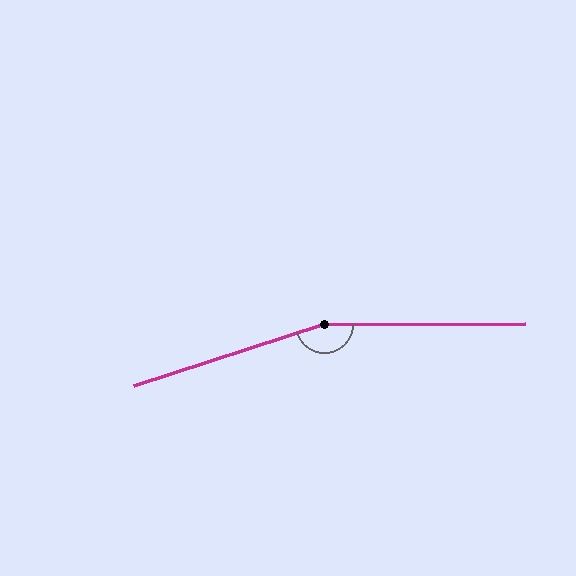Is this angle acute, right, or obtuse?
It is obtuse.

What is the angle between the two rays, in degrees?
Approximately 162 degrees.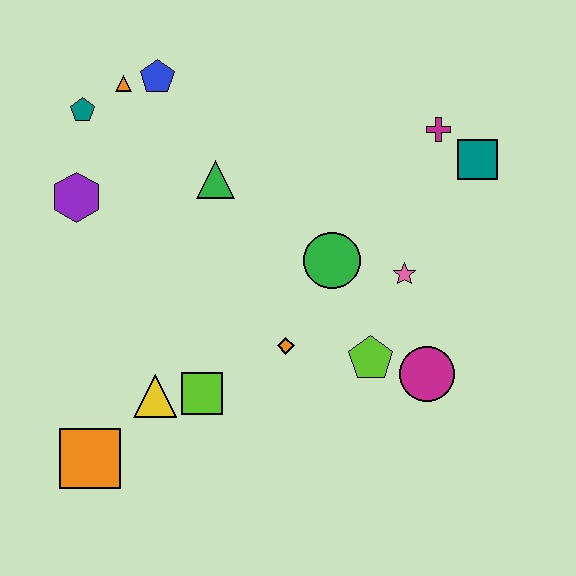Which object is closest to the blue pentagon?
The orange triangle is closest to the blue pentagon.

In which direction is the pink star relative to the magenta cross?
The pink star is below the magenta cross.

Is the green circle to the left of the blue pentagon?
No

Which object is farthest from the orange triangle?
The magenta circle is farthest from the orange triangle.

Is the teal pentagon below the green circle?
No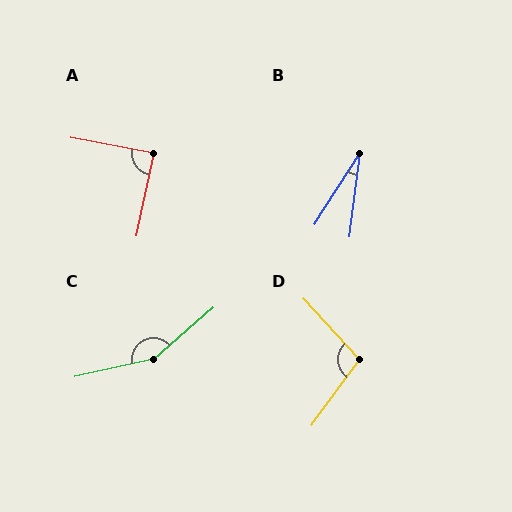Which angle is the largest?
C, at approximately 152 degrees.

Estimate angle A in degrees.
Approximately 89 degrees.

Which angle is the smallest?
B, at approximately 25 degrees.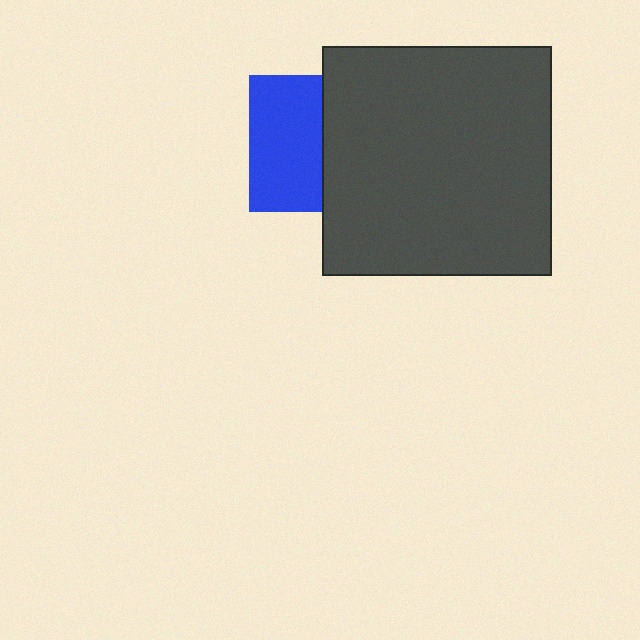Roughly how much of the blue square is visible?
About half of it is visible (roughly 53%).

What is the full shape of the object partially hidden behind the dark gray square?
The partially hidden object is a blue square.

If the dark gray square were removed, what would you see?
You would see the complete blue square.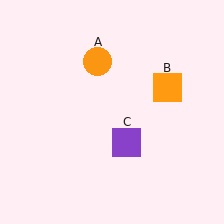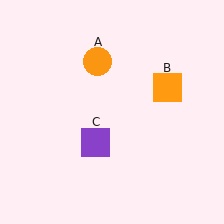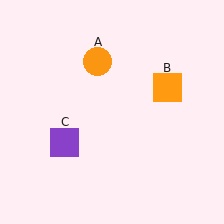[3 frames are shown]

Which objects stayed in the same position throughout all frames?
Orange circle (object A) and orange square (object B) remained stationary.